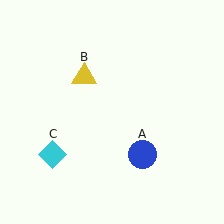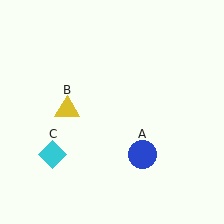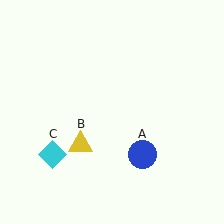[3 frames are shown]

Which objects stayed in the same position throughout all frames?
Blue circle (object A) and cyan diamond (object C) remained stationary.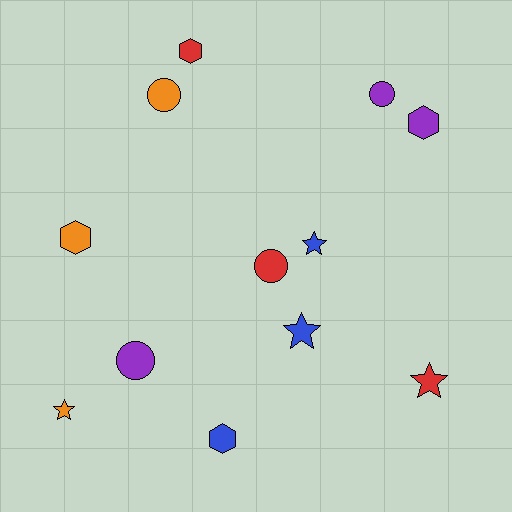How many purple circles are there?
There are 2 purple circles.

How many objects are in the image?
There are 12 objects.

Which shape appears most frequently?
Circle, with 4 objects.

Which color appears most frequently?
Purple, with 3 objects.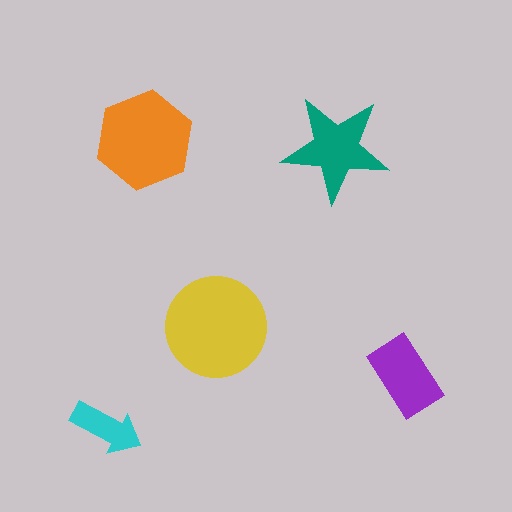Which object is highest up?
The orange hexagon is topmost.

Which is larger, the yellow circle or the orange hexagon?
The yellow circle.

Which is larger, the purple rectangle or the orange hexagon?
The orange hexagon.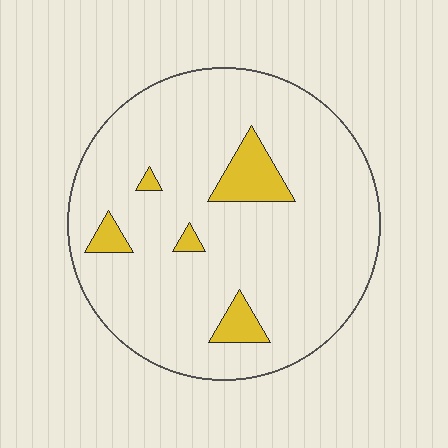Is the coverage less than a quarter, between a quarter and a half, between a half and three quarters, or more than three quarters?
Less than a quarter.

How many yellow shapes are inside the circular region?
5.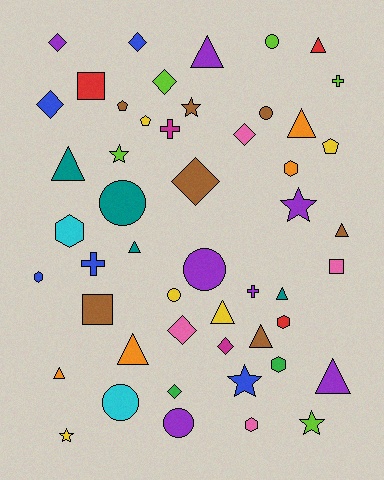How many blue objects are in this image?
There are 5 blue objects.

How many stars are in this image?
There are 6 stars.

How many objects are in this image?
There are 50 objects.